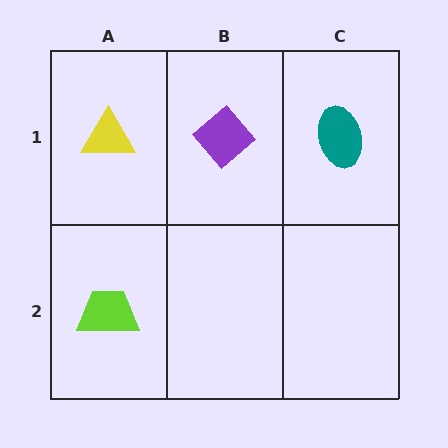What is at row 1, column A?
A yellow triangle.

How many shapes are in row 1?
3 shapes.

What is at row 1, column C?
A teal ellipse.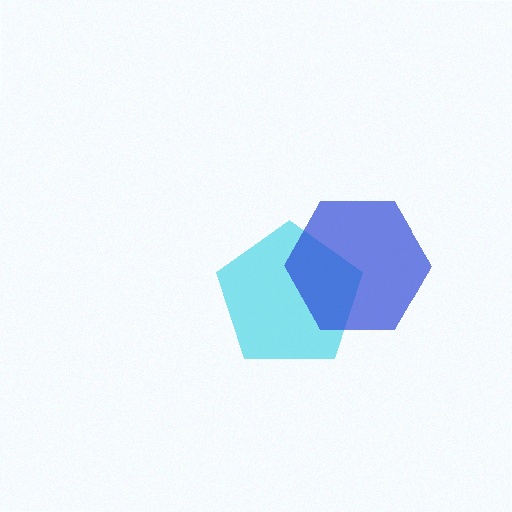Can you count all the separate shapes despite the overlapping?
Yes, there are 2 separate shapes.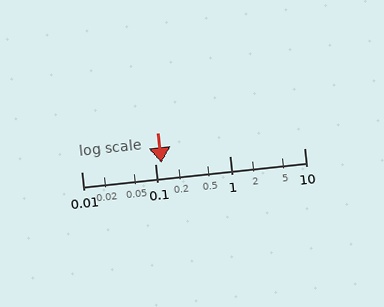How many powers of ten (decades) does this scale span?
The scale spans 3 decades, from 0.01 to 10.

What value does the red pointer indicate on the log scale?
The pointer indicates approximately 0.12.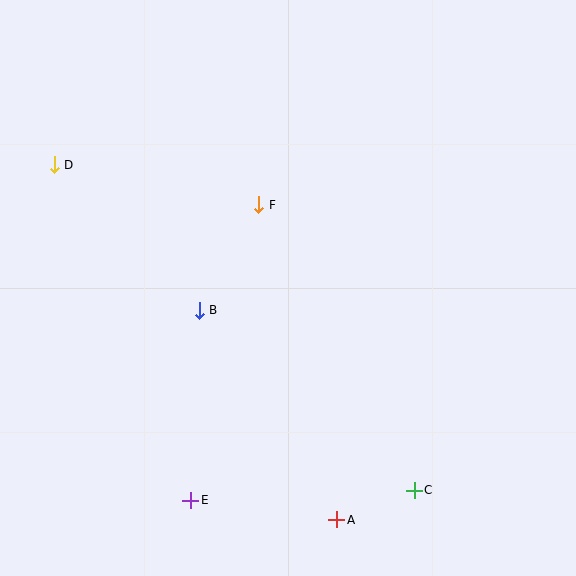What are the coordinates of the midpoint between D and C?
The midpoint between D and C is at (234, 328).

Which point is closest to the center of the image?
Point F at (259, 205) is closest to the center.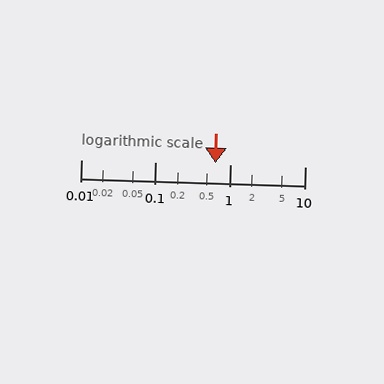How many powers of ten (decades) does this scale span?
The scale spans 3 decades, from 0.01 to 10.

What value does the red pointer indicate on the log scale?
The pointer indicates approximately 0.64.